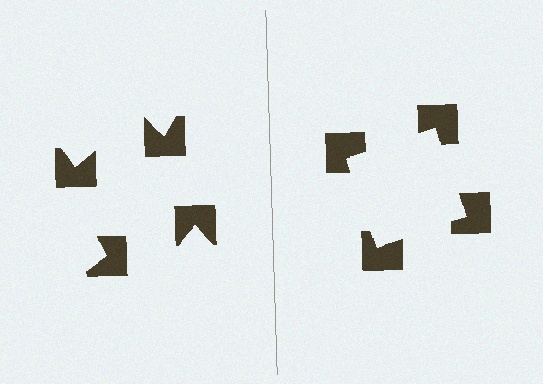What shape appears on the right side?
An illusory square.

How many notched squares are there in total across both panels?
8 — 4 on each side.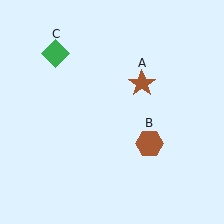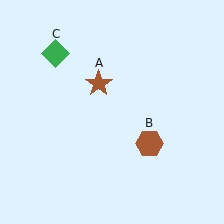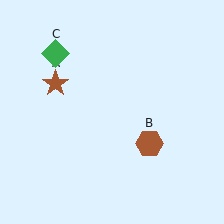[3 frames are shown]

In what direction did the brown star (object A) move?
The brown star (object A) moved left.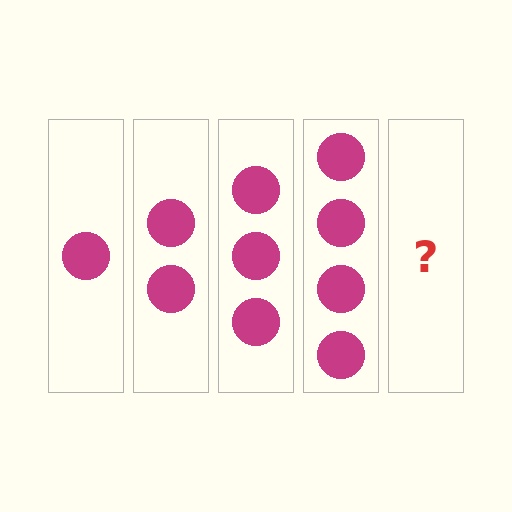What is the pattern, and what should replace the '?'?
The pattern is that each step adds one more circle. The '?' should be 5 circles.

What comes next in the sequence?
The next element should be 5 circles.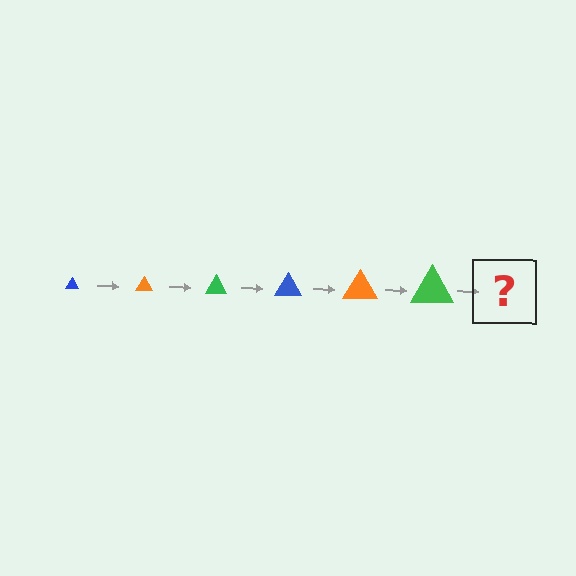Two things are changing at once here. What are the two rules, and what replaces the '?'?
The two rules are that the triangle grows larger each step and the color cycles through blue, orange, and green. The '?' should be a blue triangle, larger than the previous one.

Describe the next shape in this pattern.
It should be a blue triangle, larger than the previous one.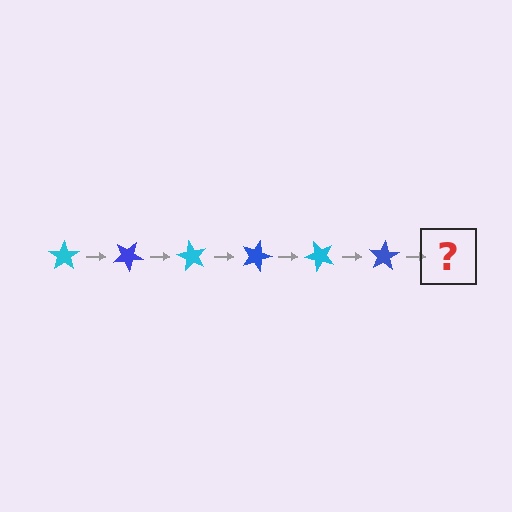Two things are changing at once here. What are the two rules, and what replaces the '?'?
The two rules are that it rotates 30 degrees each step and the color cycles through cyan and blue. The '?' should be a cyan star, rotated 180 degrees from the start.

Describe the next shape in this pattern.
It should be a cyan star, rotated 180 degrees from the start.